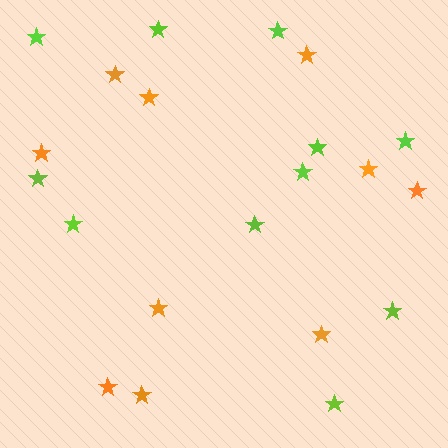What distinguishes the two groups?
There are 2 groups: one group of lime stars (11) and one group of orange stars (10).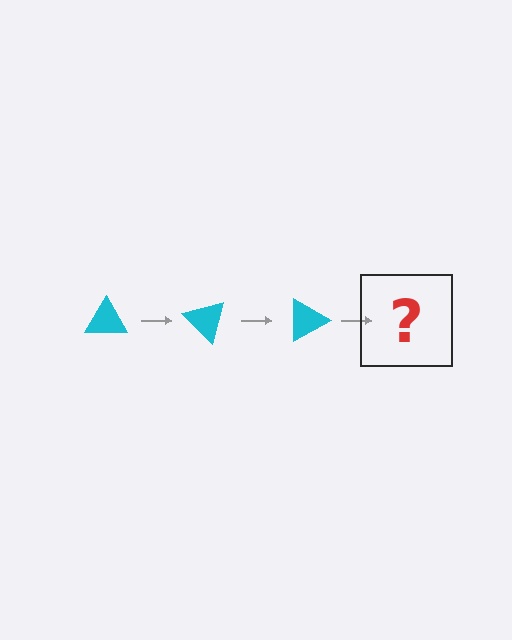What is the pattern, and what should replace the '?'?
The pattern is that the triangle rotates 45 degrees each step. The '?' should be a cyan triangle rotated 135 degrees.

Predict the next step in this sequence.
The next step is a cyan triangle rotated 135 degrees.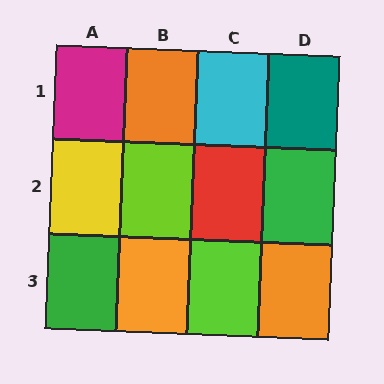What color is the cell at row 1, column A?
Magenta.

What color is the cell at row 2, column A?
Yellow.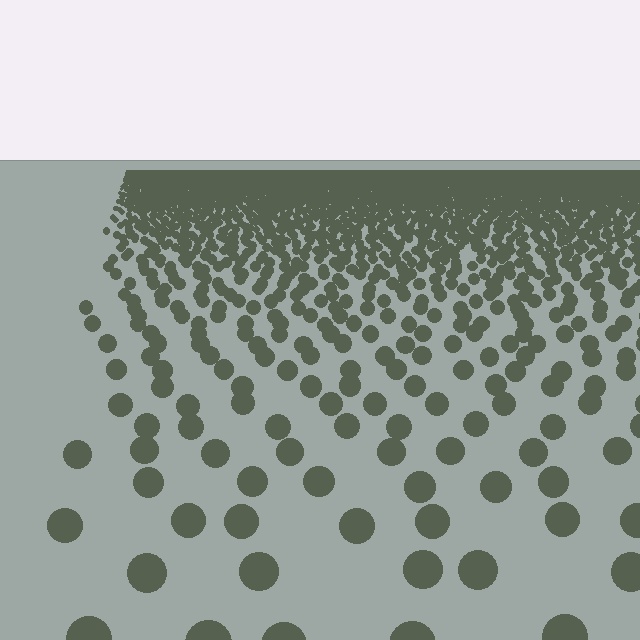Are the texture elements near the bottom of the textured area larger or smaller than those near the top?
Larger. Near the bottom, elements are closer to the viewer and appear at a bigger on-screen size.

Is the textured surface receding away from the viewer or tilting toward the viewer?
The surface is receding away from the viewer. Texture elements get smaller and denser toward the top.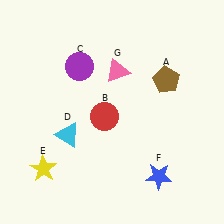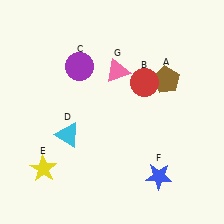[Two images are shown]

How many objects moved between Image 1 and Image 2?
1 object moved between the two images.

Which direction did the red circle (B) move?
The red circle (B) moved right.